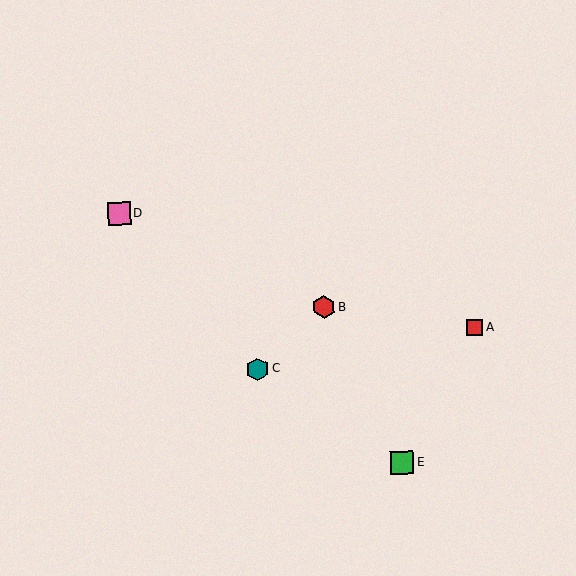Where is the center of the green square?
The center of the green square is at (402, 463).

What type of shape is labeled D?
Shape D is a pink square.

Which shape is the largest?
The green square (labeled E) is the largest.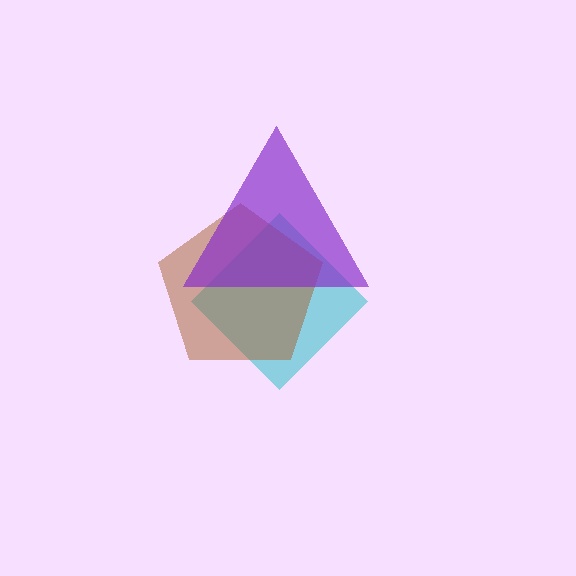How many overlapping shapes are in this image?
There are 3 overlapping shapes in the image.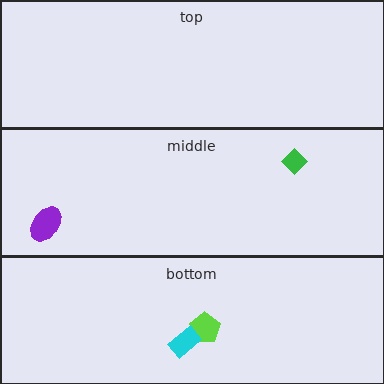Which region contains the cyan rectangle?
The bottom region.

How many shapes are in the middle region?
2.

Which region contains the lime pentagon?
The bottom region.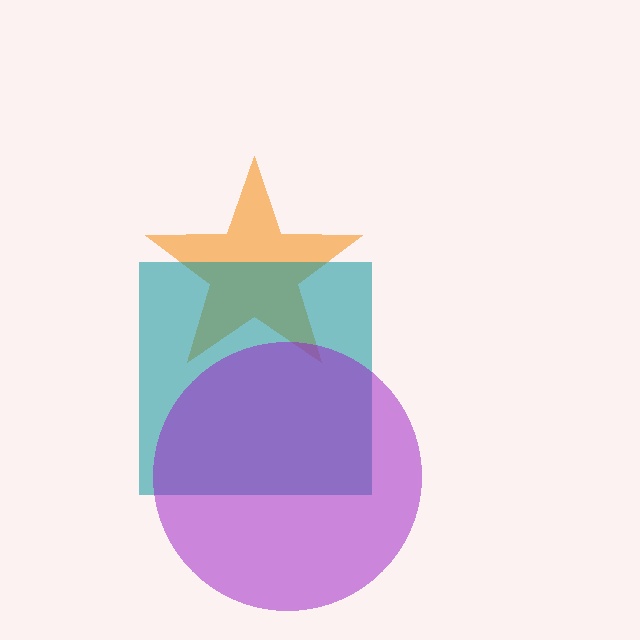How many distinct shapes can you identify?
There are 3 distinct shapes: an orange star, a teal square, a purple circle.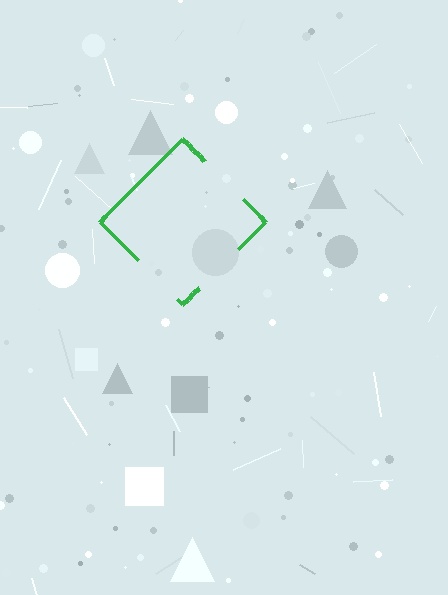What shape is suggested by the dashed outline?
The dashed outline suggests a diamond.